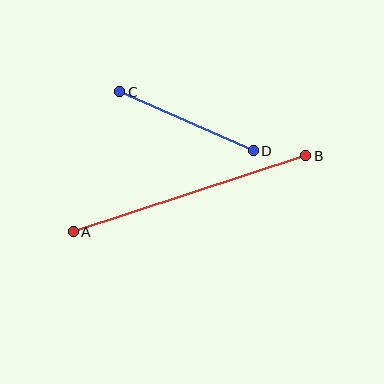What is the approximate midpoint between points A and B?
The midpoint is at approximately (190, 194) pixels.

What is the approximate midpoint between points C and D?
The midpoint is at approximately (187, 121) pixels.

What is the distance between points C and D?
The distance is approximately 146 pixels.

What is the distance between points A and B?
The distance is approximately 245 pixels.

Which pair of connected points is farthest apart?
Points A and B are farthest apart.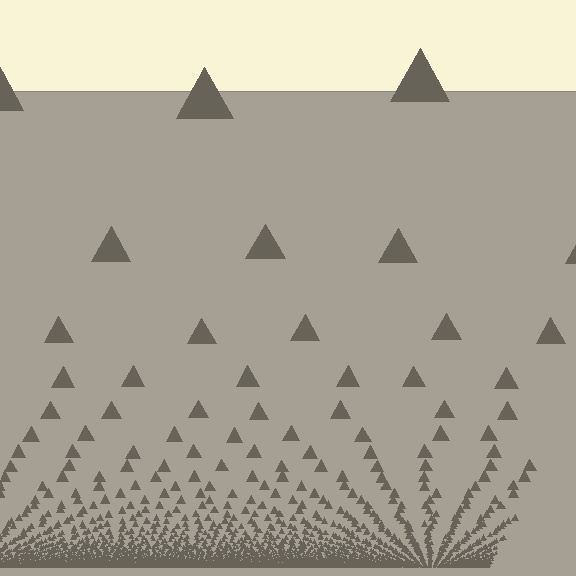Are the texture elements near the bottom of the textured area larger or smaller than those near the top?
Smaller. The gradient is inverted — elements near the bottom are smaller and denser.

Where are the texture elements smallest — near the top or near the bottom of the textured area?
Near the bottom.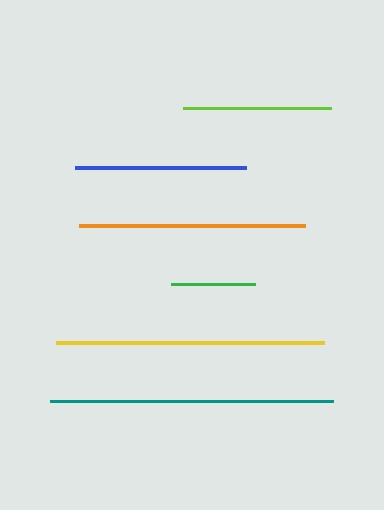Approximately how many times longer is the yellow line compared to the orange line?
The yellow line is approximately 1.2 times the length of the orange line.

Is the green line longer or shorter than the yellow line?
The yellow line is longer than the green line.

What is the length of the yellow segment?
The yellow segment is approximately 268 pixels long.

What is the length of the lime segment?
The lime segment is approximately 148 pixels long.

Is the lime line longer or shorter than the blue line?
The blue line is longer than the lime line.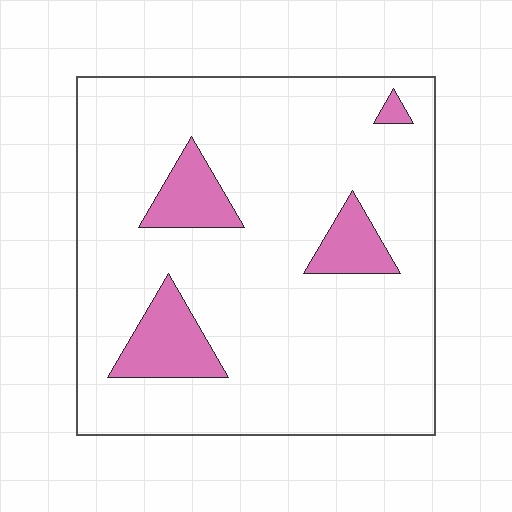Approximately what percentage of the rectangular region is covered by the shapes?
Approximately 15%.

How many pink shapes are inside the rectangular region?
4.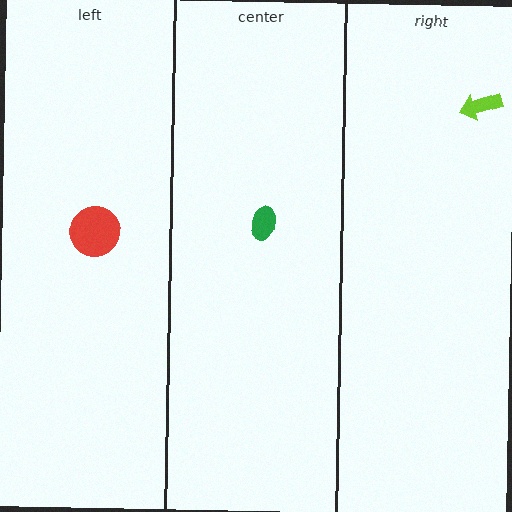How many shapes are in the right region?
1.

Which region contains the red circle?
The left region.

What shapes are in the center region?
The green ellipse.